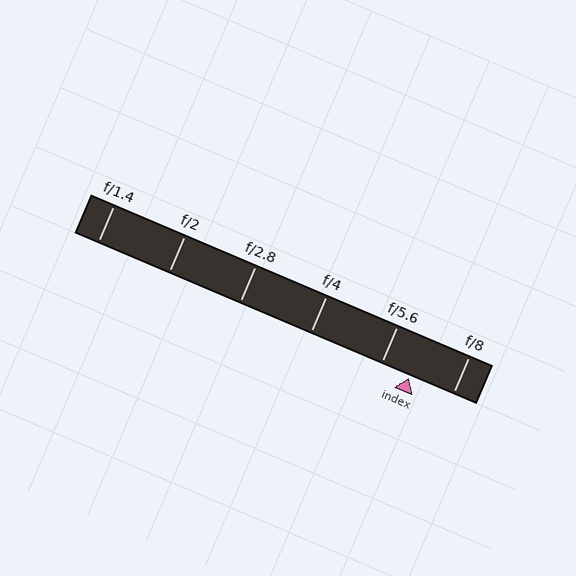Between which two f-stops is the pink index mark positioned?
The index mark is between f/5.6 and f/8.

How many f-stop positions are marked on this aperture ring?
There are 6 f-stop positions marked.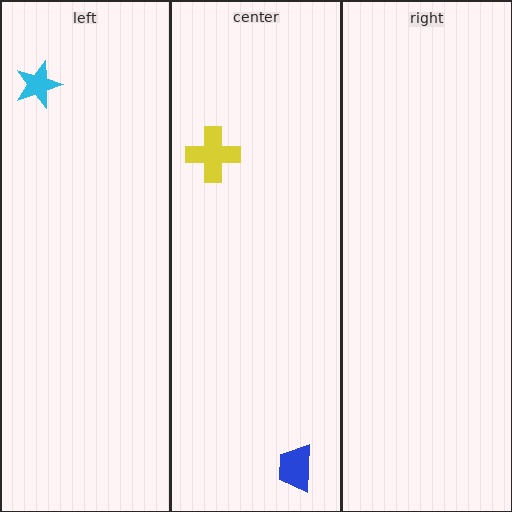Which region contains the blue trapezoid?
The center region.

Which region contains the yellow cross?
The center region.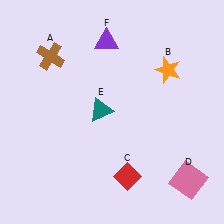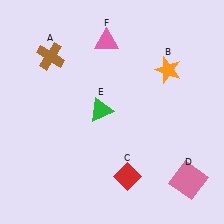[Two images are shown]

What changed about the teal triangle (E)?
In Image 1, E is teal. In Image 2, it changed to green.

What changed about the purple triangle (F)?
In Image 1, F is purple. In Image 2, it changed to pink.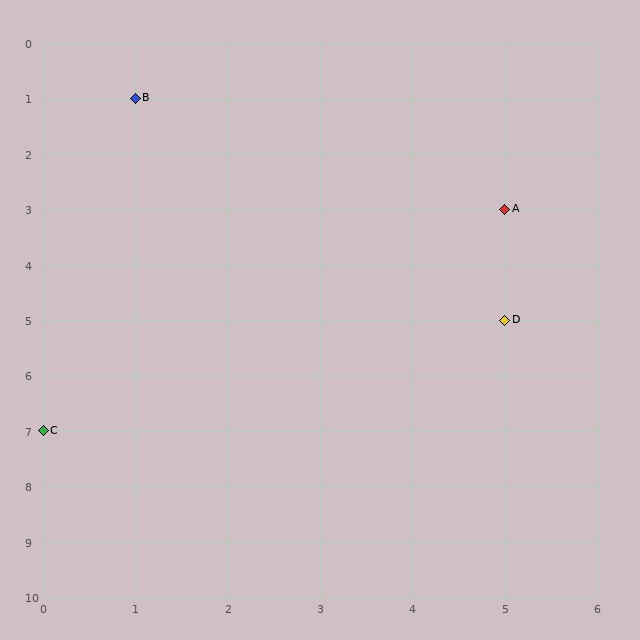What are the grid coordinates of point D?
Point D is at grid coordinates (5, 5).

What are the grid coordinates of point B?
Point B is at grid coordinates (1, 1).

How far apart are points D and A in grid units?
Points D and A are 2 rows apart.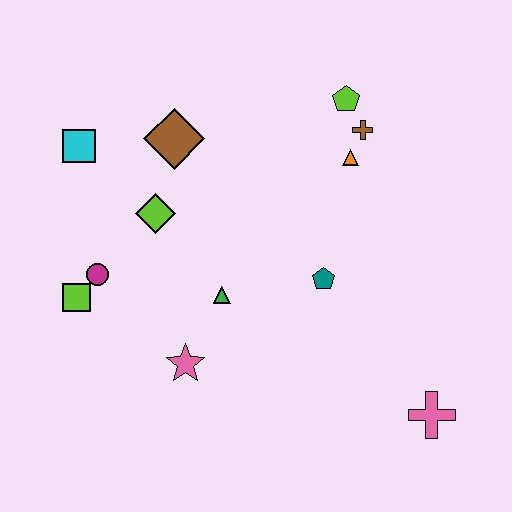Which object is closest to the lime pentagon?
The brown cross is closest to the lime pentagon.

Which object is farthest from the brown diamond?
The pink cross is farthest from the brown diamond.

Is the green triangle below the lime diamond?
Yes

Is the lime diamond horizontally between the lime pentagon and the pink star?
No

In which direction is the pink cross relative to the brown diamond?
The pink cross is below the brown diamond.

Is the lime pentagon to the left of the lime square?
No